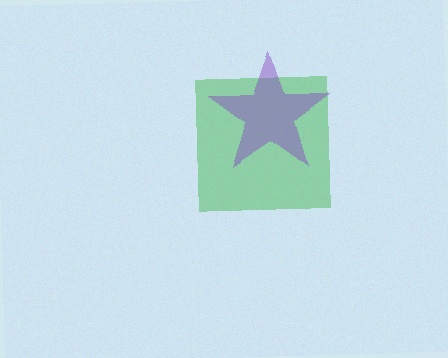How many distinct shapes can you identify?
There are 2 distinct shapes: a green square, a purple star.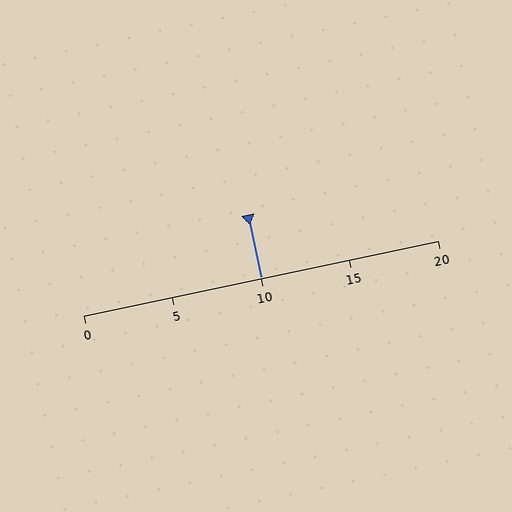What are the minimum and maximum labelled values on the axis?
The axis runs from 0 to 20.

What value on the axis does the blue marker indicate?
The marker indicates approximately 10.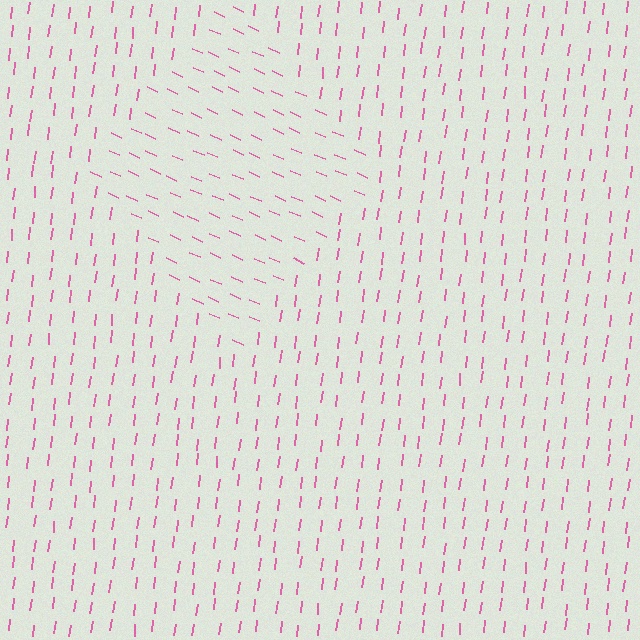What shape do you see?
I see a diamond.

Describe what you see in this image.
The image is filled with small pink line segments. A diamond region in the image has lines oriented differently from the surrounding lines, creating a visible texture boundary.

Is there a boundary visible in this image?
Yes, there is a texture boundary formed by a change in line orientation.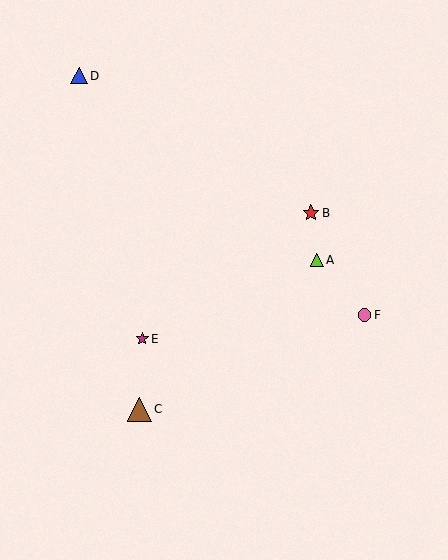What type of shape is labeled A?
Shape A is a lime triangle.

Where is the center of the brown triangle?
The center of the brown triangle is at (139, 409).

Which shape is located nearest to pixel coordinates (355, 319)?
The pink circle (labeled F) at (365, 315) is nearest to that location.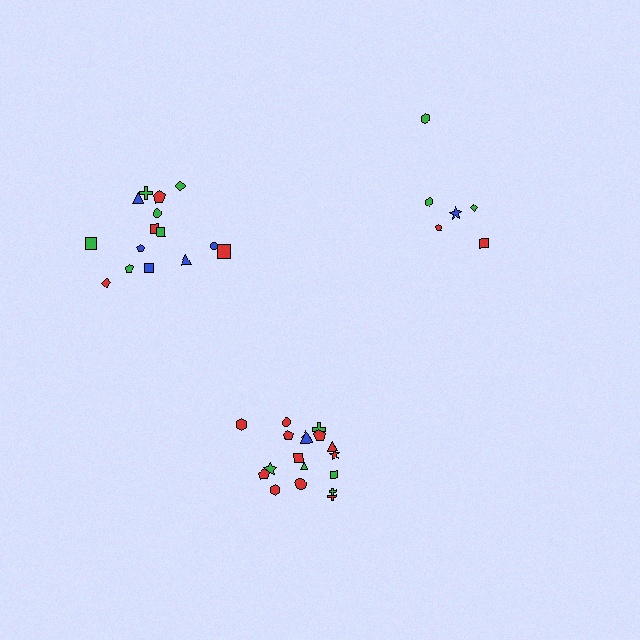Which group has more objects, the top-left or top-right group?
The top-left group.